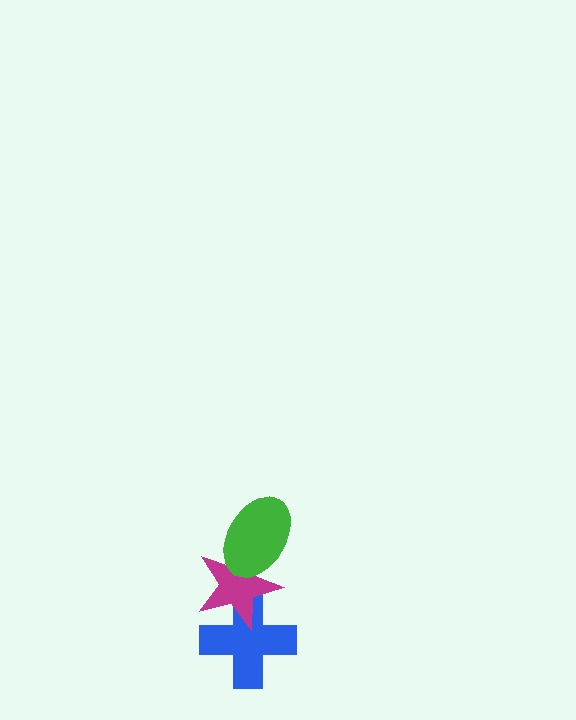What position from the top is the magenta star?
The magenta star is 2nd from the top.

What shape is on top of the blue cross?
The magenta star is on top of the blue cross.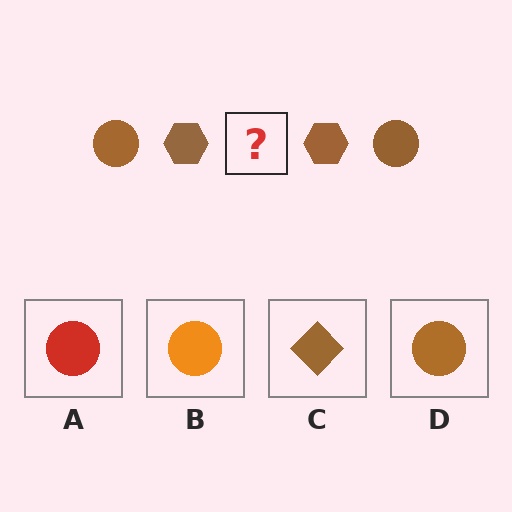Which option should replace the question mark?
Option D.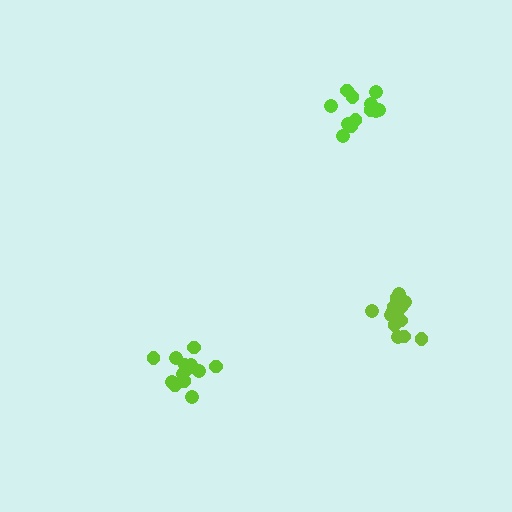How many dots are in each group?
Group 1: 13 dots, Group 2: 12 dots, Group 3: 16 dots (41 total).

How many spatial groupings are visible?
There are 3 spatial groupings.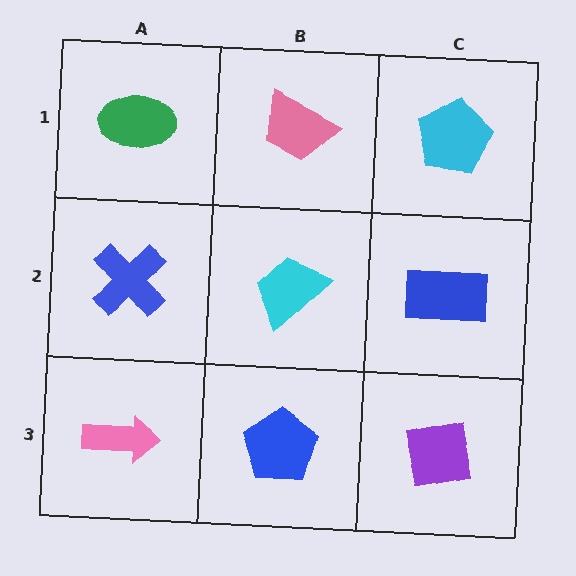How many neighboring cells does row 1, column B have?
3.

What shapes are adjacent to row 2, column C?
A cyan pentagon (row 1, column C), a purple square (row 3, column C), a cyan trapezoid (row 2, column B).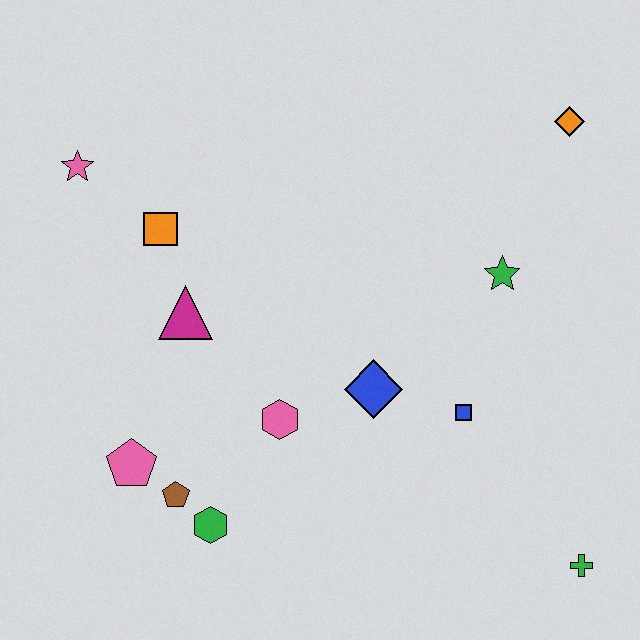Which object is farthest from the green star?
The pink star is farthest from the green star.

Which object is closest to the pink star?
The orange square is closest to the pink star.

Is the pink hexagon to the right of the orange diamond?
No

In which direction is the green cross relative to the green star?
The green cross is below the green star.